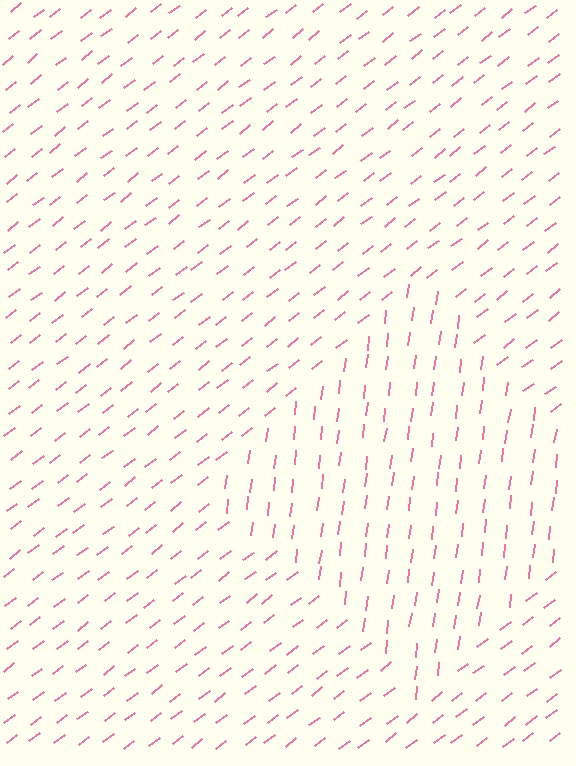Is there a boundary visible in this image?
Yes, there is a texture boundary formed by a change in line orientation.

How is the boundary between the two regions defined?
The boundary is defined purely by a change in line orientation (approximately 45 degrees difference). All lines are the same color and thickness.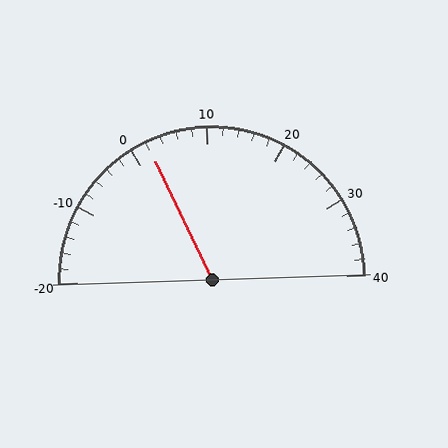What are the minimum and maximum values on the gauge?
The gauge ranges from -20 to 40.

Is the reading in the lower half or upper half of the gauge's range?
The reading is in the lower half of the range (-20 to 40).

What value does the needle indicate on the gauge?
The needle indicates approximately 2.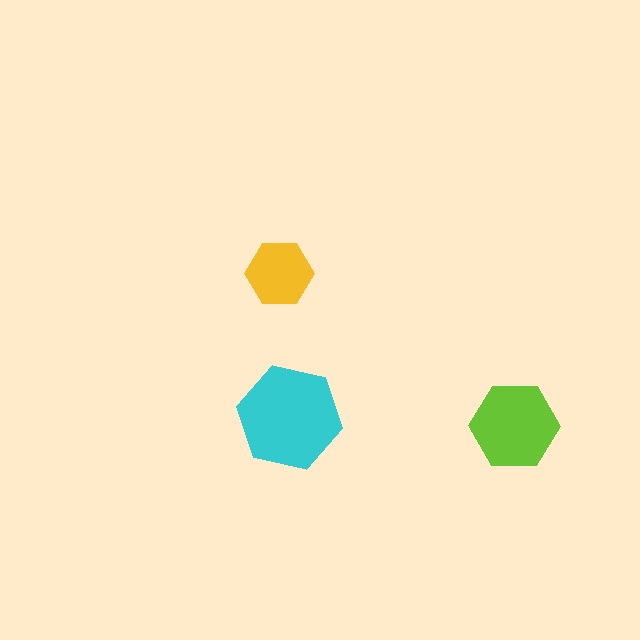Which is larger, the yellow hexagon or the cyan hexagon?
The cyan one.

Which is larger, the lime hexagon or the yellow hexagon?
The lime one.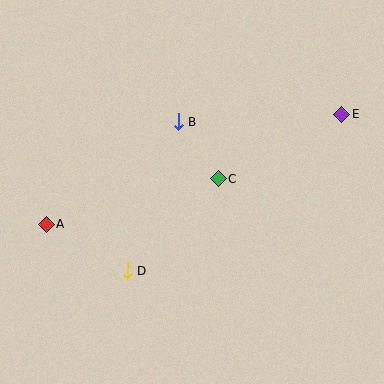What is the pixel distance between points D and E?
The distance between D and E is 265 pixels.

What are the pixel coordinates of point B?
Point B is at (178, 122).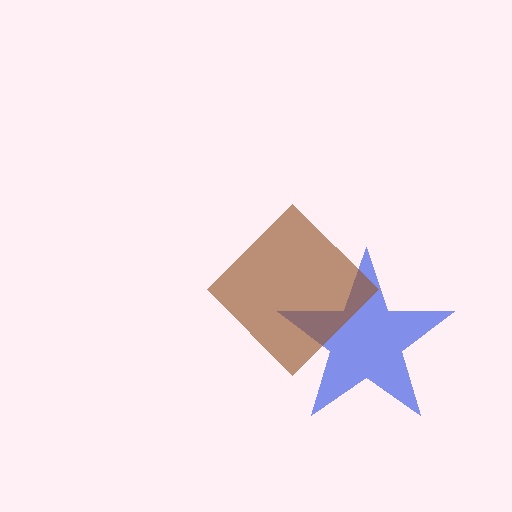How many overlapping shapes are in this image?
There are 2 overlapping shapes in the image.